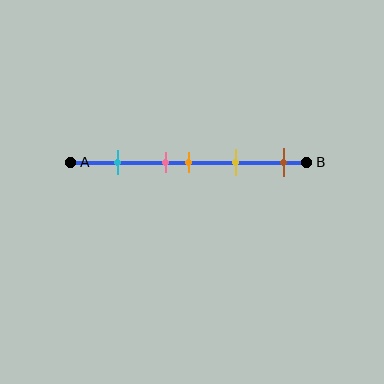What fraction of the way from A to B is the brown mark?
The brown mark is approximately 90% (0.9) of the way from A to B.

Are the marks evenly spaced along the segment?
No, the marks are not evenly spaced.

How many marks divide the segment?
There are 5 marks dividing the segment.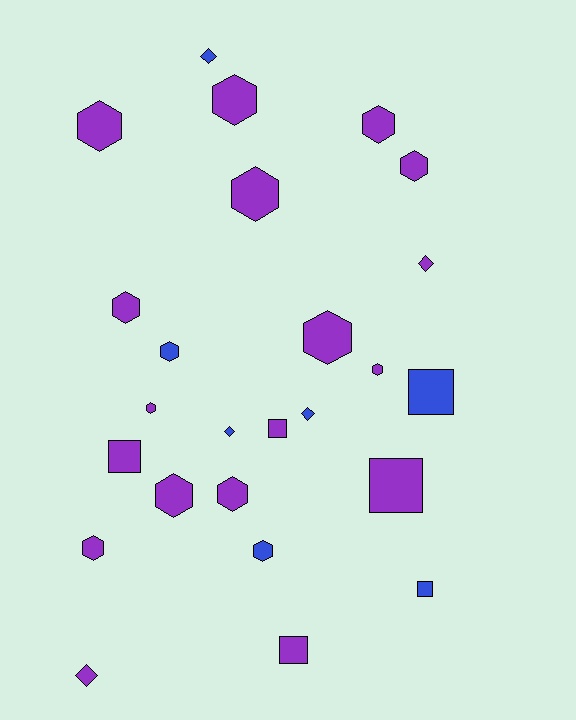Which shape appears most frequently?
Hexagon, with 14 objects.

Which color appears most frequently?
Purple, with 18 objects.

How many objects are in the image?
There are 25 objects.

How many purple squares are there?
There are 4 purple squares.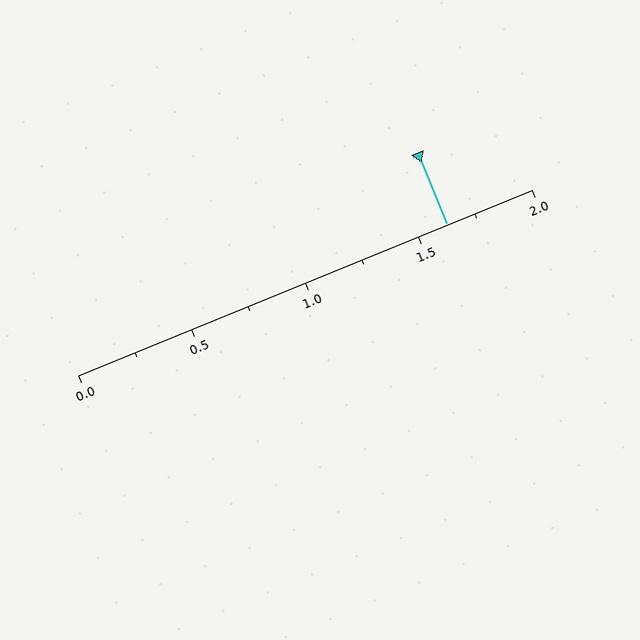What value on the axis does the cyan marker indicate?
The marker indicates approximately 1.62.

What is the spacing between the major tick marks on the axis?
The major ticks are spaced 0.5 apart.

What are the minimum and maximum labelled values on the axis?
The axis runs from 0.0 to 2.0.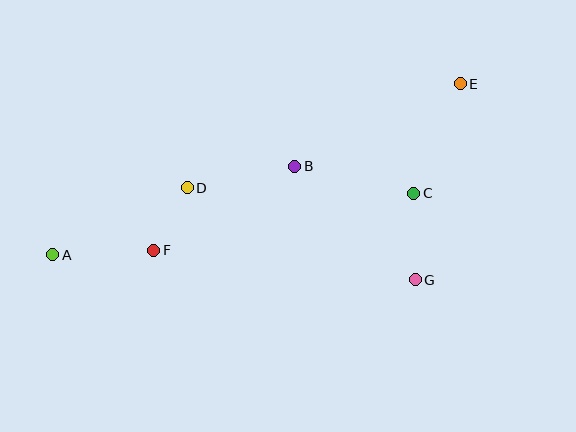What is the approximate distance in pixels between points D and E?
The distance between D and E is approximately 292 pixels.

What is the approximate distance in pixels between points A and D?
The distance between A and D is approximately 151 pixels.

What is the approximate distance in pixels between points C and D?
The distance between C and D is approximately 226 pixels.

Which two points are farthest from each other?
Points A and E are farthest from each other.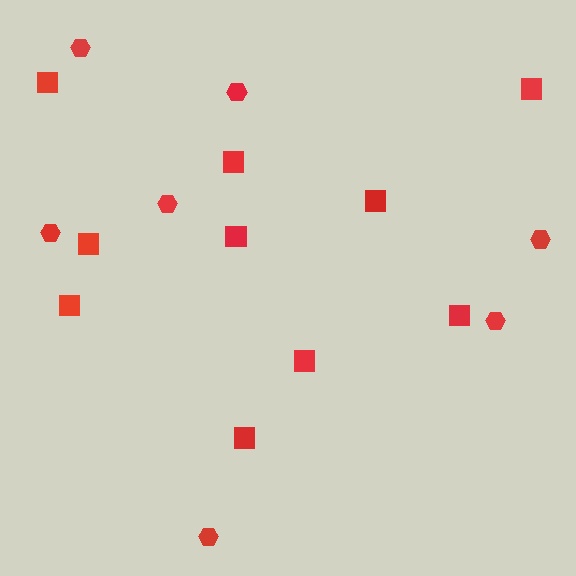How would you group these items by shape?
There are 2 groups: one group of hexagons (7) and one group of squares (10).